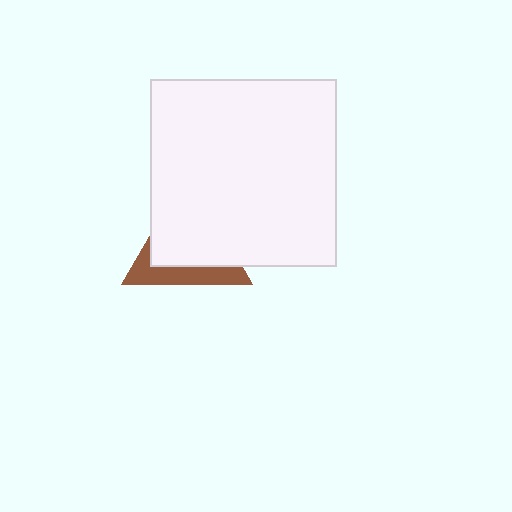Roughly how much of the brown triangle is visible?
A small part of it is visible (roughly 33%).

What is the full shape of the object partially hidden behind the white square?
The partially hidden object is a brown triangle.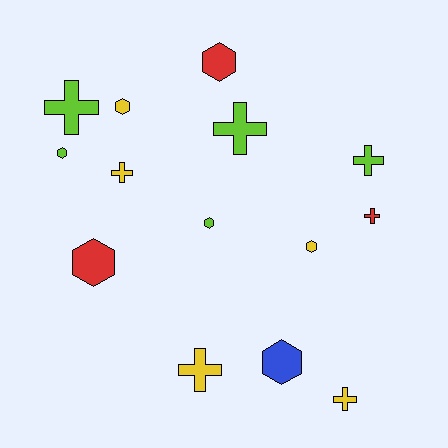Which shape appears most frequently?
Hexagon, with 7 objects.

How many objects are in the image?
There are 14 objects.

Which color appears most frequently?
Yellow, with 5 objects.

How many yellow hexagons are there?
There are 2 yellow hexagons.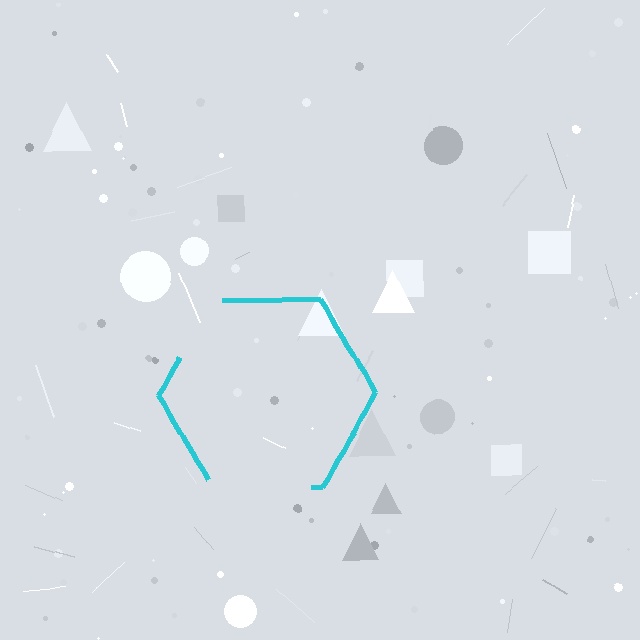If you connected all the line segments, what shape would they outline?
They would outline a hexagon.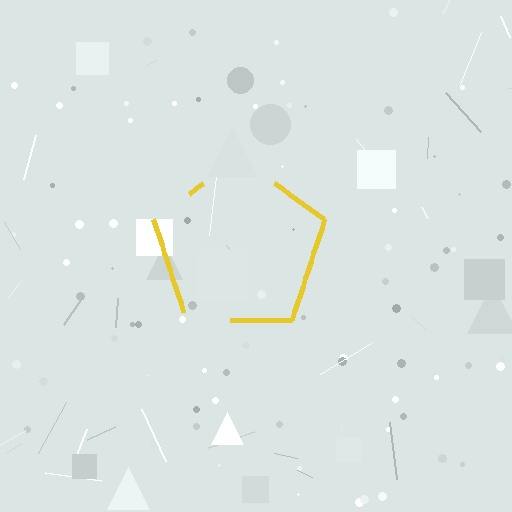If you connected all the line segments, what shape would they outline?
They would outline a pentagon.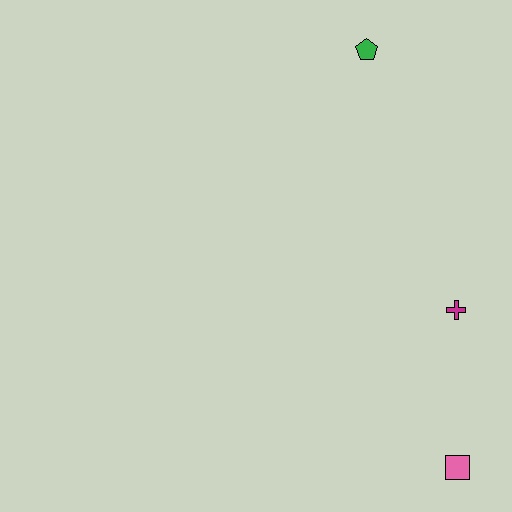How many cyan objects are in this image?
There are no cyan objects.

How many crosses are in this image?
There is 1 cross.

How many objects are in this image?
There are 3 objects.